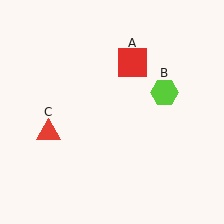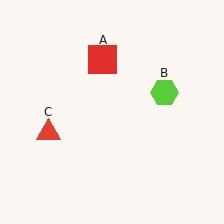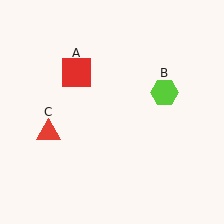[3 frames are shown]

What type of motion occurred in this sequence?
The red square (object A) rotated counterclockwise around the center of the scene.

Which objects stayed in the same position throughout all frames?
Lime hexagon (object B) and red triangle (object C) remained stationary.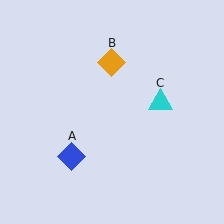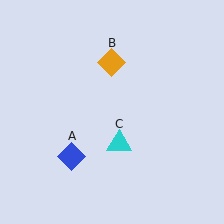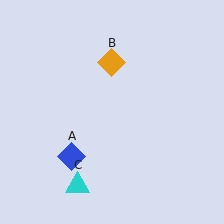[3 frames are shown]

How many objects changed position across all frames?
1 object changed position: cyan triangle (object C).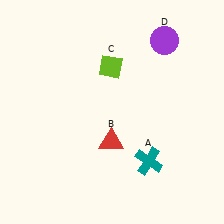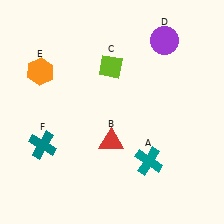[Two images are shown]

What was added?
An orange hexagon (E), a teal cross (F) were added in Image 2.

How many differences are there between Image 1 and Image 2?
There are 2 differences between the two images.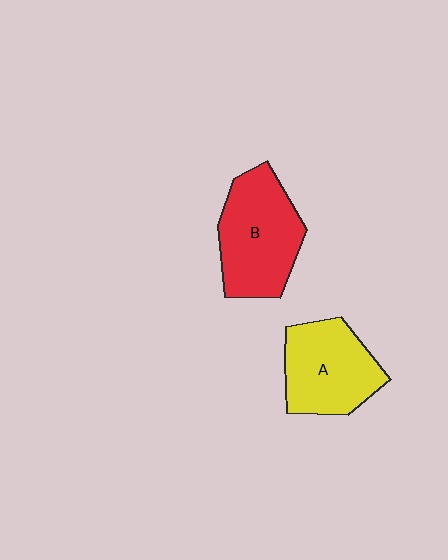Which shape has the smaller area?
Shape A (yellow).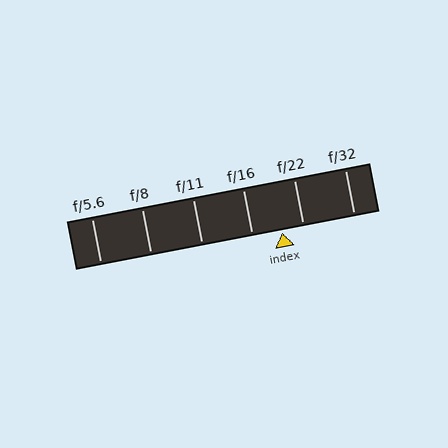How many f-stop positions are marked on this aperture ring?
There are 6 f-stop positions marked.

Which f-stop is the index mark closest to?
The index mark is closest to f/22.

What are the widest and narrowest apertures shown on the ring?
The widest aperture shown is f/5.6 and the narrowest is f/32.